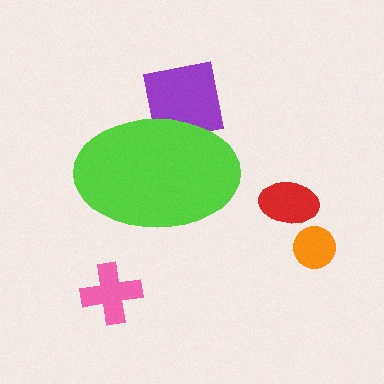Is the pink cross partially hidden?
No, the pink cross is fully visible.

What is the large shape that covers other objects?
A lime ellipse.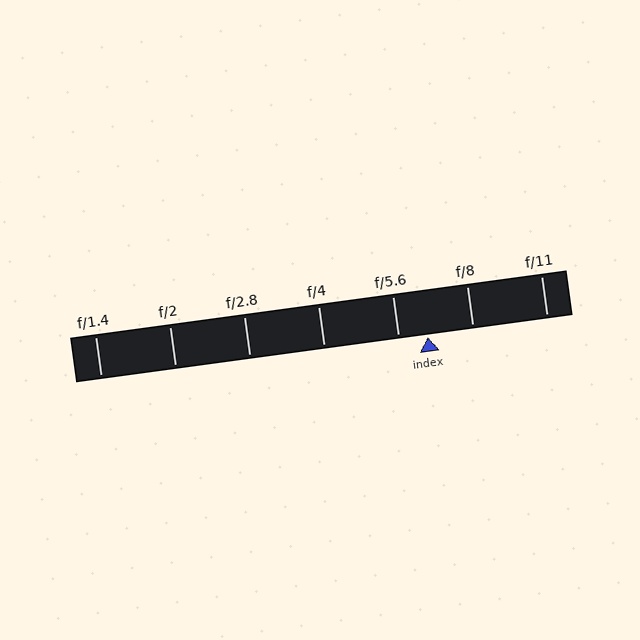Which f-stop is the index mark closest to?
The index mark is closest to f/5.6.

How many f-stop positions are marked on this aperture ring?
There are 7 f-stop positions marked.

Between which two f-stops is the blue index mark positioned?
The index mark is between f/5.6 and f/8.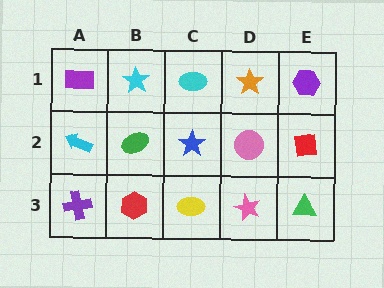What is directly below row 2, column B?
A red hexagon.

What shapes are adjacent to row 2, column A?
A purple rectangle (row 1, column A), a purple cross (row 3, column A), a green ellipse (row 2, column B).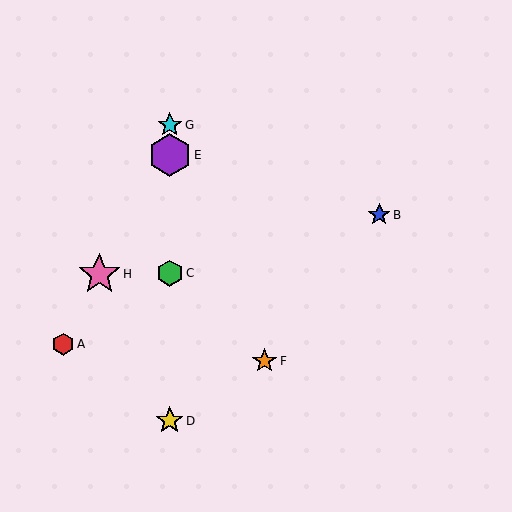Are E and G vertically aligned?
Yes, both are at x≈170.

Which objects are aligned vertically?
Objects C, D, E, G are aligned vertically.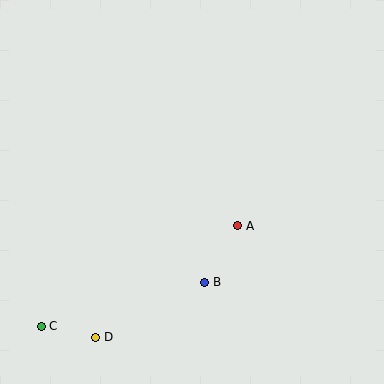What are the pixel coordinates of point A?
Point A is at (238, 226).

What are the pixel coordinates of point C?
Point C is at (41, 326).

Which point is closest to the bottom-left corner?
Point C is closest to the bottom-left corner.